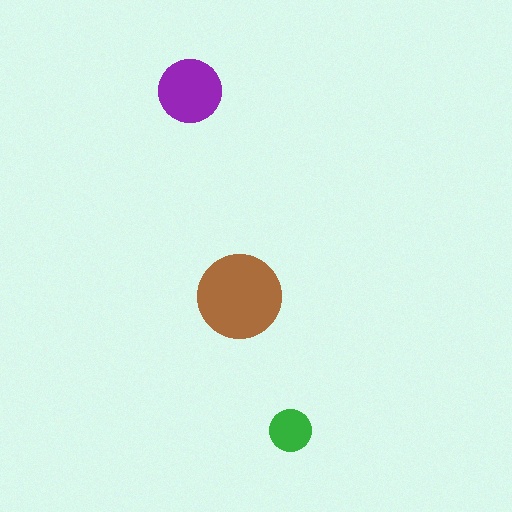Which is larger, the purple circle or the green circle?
The purple one.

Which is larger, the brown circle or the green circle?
The brown one.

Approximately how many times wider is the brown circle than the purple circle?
About 1.5 times wider.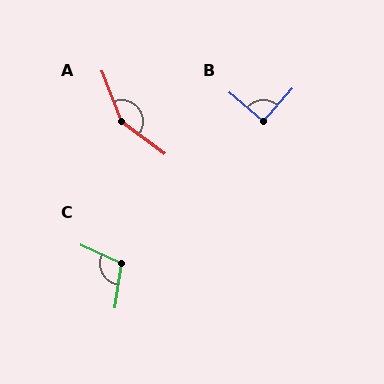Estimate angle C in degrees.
Approximately 107 degrees.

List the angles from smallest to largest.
B (91°), C (107°), A (148°).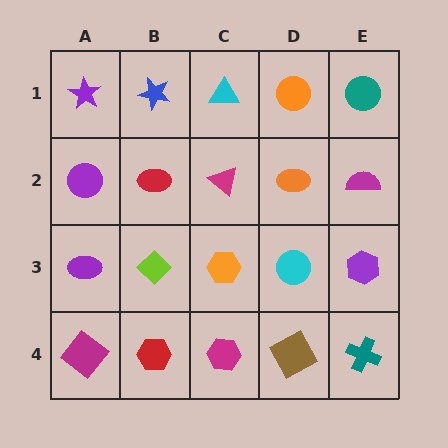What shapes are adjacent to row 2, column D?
An orange circle (row 1, column D), a cyan circle (row 3, column D), a magenta triangle (row 2, column C), a magenta semicircle (row 2, column E).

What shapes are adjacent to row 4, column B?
A lime diamond (row 3, column B), a magenta diamond (row 4, column A), a magenta hexagon (row 4, column C).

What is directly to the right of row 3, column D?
A purple hexagon.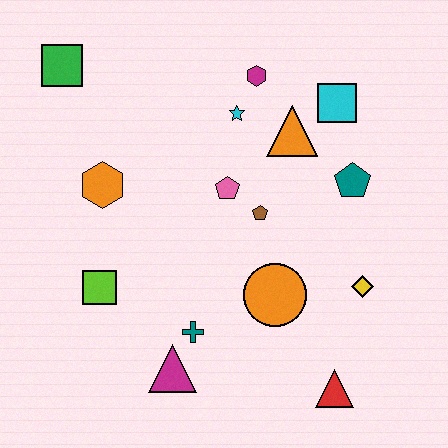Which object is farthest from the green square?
The red triangle is farthest from the green square.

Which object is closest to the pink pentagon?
The brown pentagon is closest to the pink pentagon.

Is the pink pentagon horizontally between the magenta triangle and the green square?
No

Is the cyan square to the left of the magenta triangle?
No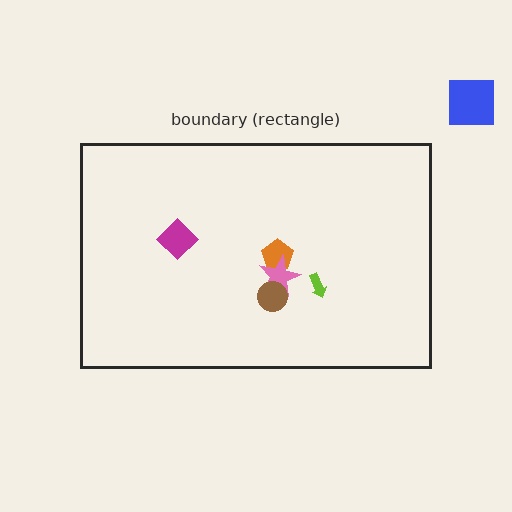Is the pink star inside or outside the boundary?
Inside.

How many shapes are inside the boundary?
5 inside, 1 outside.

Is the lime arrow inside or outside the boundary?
Inside.